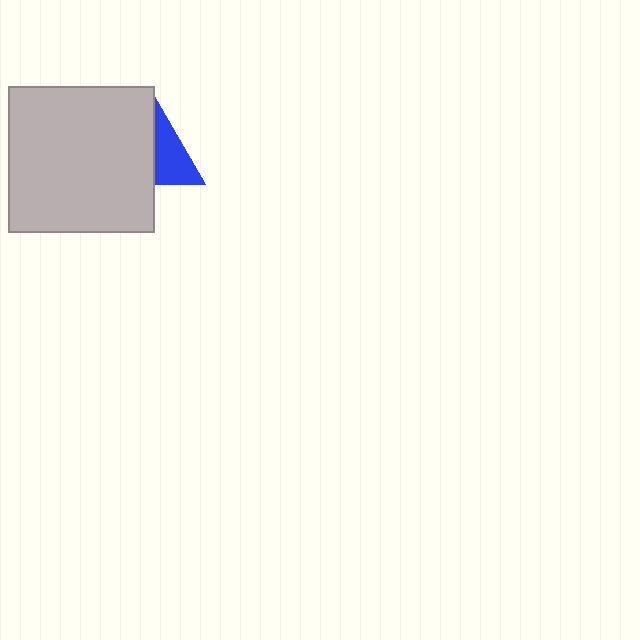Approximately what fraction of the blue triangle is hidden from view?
Roughly 59% of the blue triangle is hidden behind the light gray square.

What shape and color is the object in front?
The object in front is a light gray square.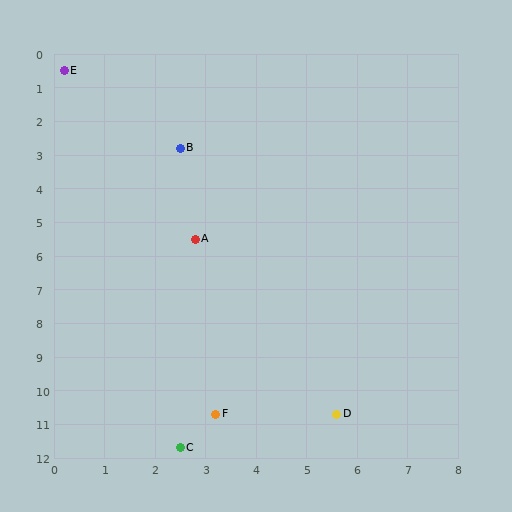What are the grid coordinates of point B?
Point B is at approximately (2.5, 2.8).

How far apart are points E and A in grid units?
Points E and A are about 5.6 grid units apart.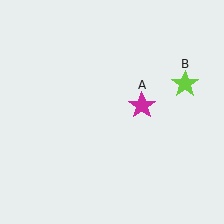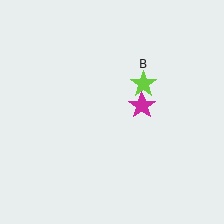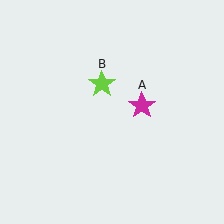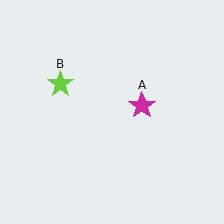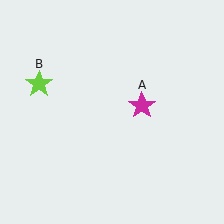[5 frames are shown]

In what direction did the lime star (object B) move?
The lime star (object B) moved left.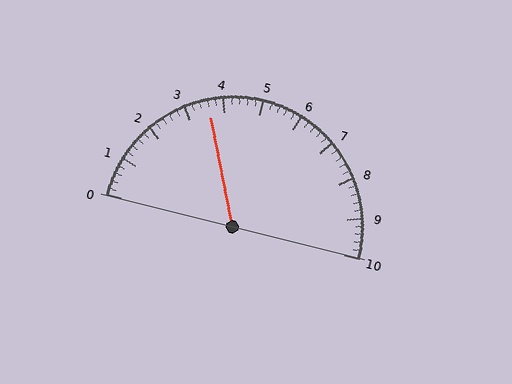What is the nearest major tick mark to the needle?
The nearest major tick mark is 4.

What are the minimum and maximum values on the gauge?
The gauge ranges from 0 to 10.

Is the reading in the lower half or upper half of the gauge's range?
The reading is in the lower half of the range (0 to 10).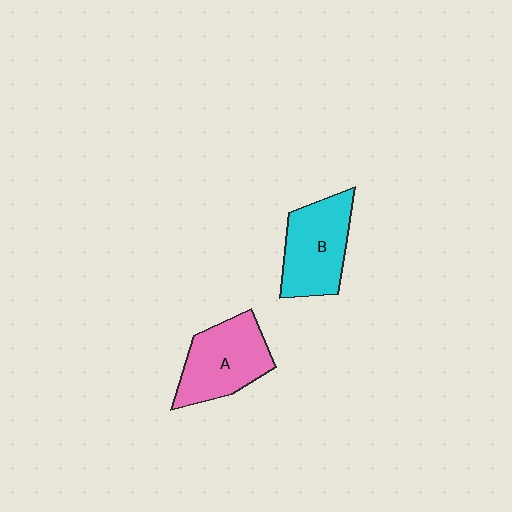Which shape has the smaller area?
Shape B (cyan).